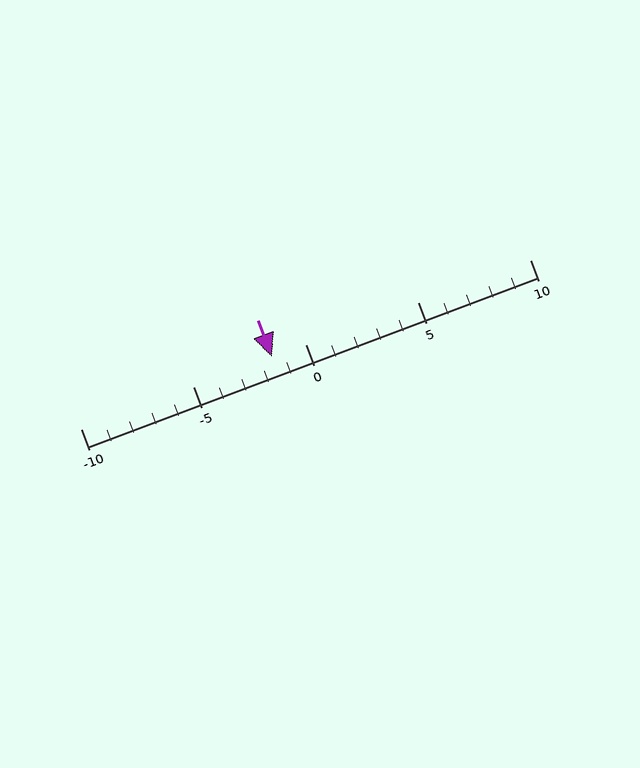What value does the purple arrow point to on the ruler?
The purple arrow points to approximately -2.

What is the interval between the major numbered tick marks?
The major tick marks are spaced 5 units apart.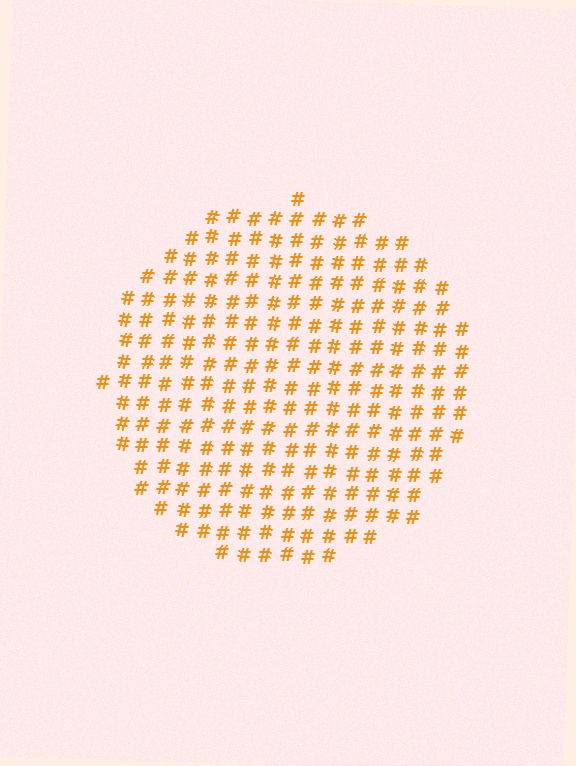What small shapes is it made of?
It is made of small hash symbols.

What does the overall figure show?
The overall figure shows a circle.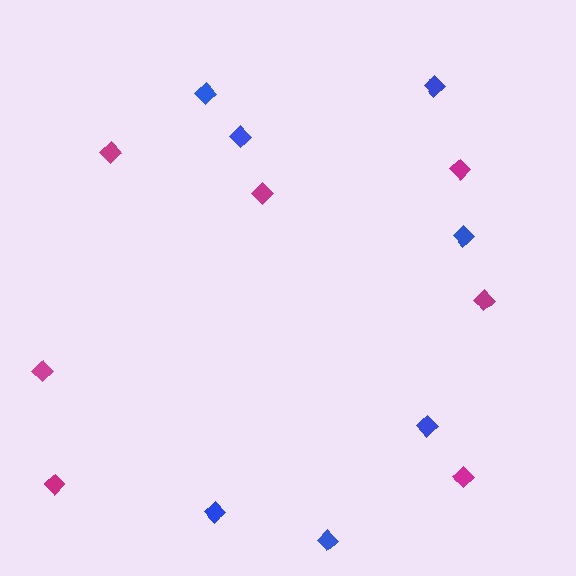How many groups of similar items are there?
There are 2 groups: one group of blue diamonds (7) and one group of magenta diamonds (7).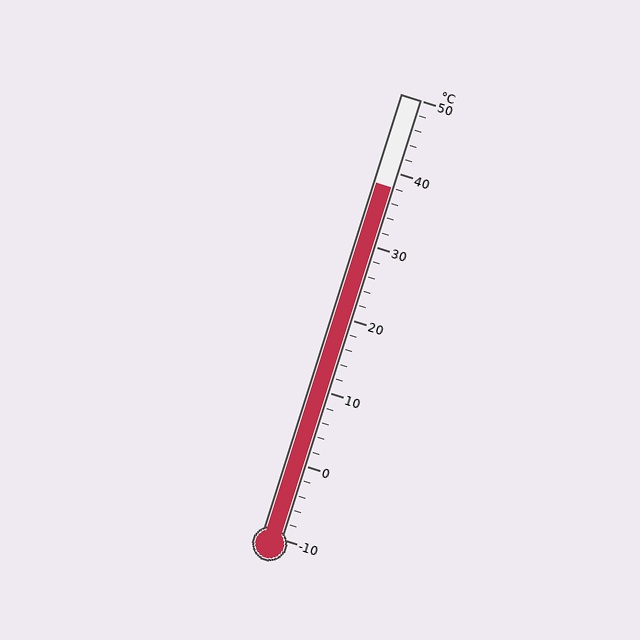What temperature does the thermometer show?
The thermometer shows approximately 38°C.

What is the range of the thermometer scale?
The thermometer scale ranges from -10°C to 50°C.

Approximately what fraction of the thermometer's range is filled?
The thermometer is filled to approximately 80% of its range.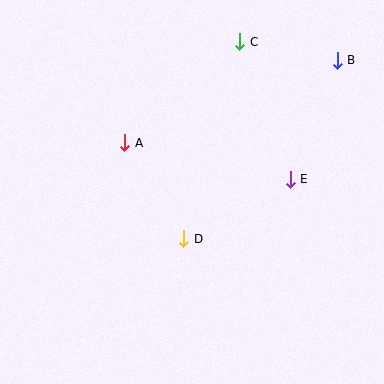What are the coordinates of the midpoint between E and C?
The midpoint between E and C is at (265, 111).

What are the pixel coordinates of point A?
Point A is at (125, 143).